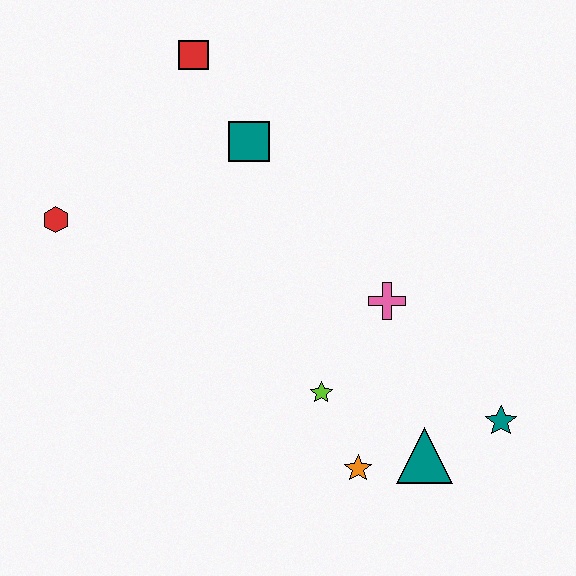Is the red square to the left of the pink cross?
Yes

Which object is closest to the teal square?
The red square is closest to the teal square.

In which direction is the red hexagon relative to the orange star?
The red hexagon is to the left of the orange star.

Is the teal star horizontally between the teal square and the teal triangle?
No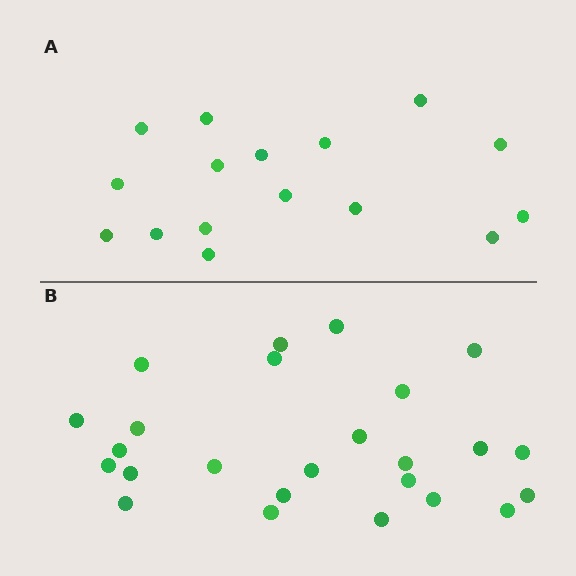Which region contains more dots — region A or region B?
Region B (the bottom region) has more dots.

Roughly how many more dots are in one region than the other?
Region B has roughly 8 or so more dots than region A.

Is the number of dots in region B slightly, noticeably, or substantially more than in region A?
Region B has substantially more. The ratio is roughly 1.6 to 1.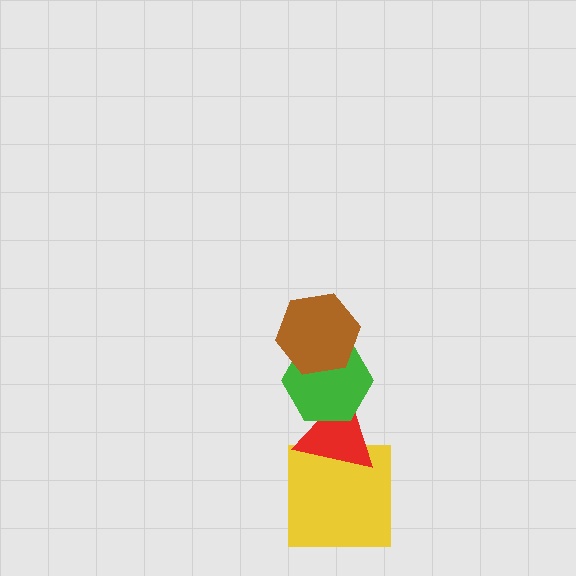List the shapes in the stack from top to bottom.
From top to bottom: the brown hexagon, the green hexagon, the red triangle, the yellow square.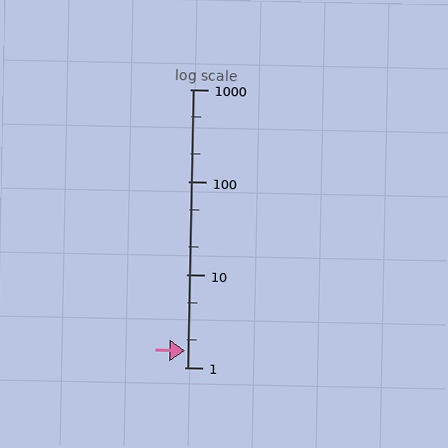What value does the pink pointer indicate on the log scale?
The pointer indicates approximately 1.5.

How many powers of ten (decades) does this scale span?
The scale spans 3 decades, from 1 to 1000.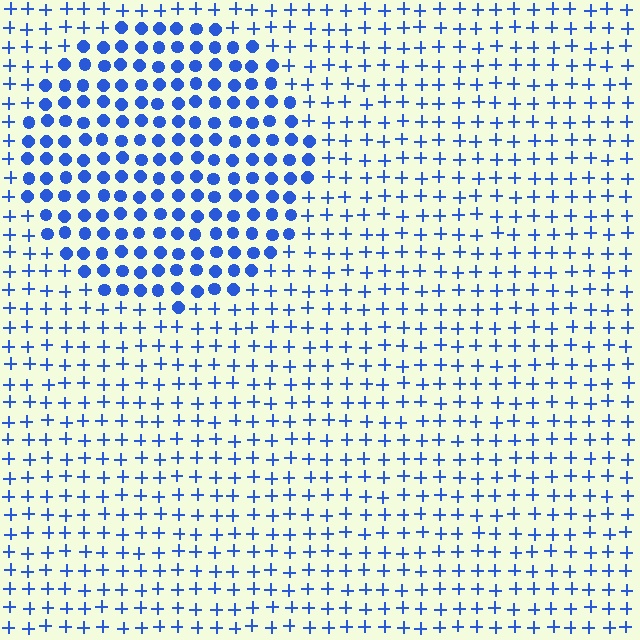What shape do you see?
I see a circle.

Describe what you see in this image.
The image is filled with small blue elements arranged in a uniform grid. A circle-shaped region contains circles, while the surrounding area contains plus signs. The boundary is defined purely by the change in element shape.